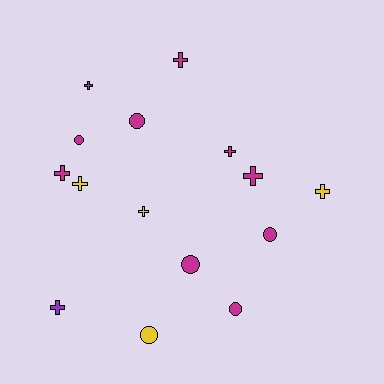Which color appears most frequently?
Magenta, with 9 objects.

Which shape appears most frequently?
Cross, with 9 objects.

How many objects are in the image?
There are 15 objects.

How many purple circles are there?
There are no purple circles.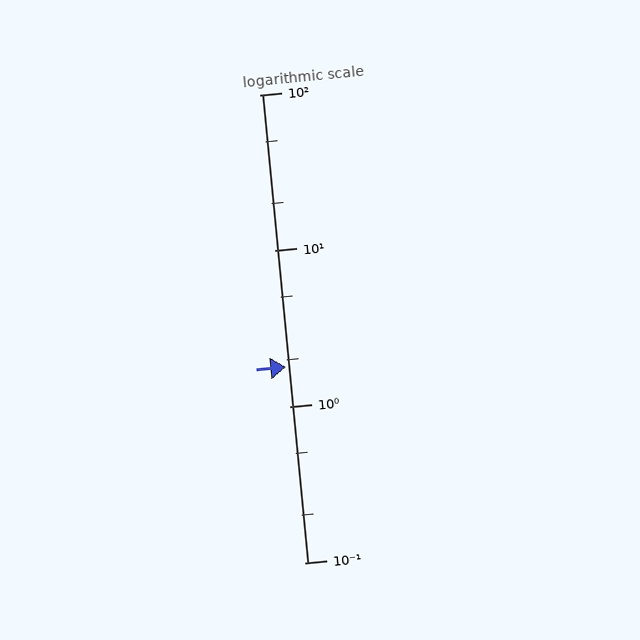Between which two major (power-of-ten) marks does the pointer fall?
The pointer is between 1 and 10.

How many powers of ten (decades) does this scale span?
The scale spans 3 decades, from 0.1 to 100.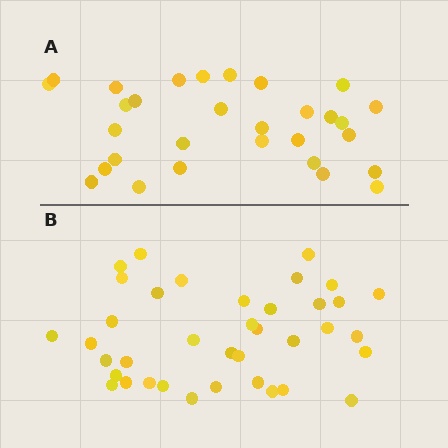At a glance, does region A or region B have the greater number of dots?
Region B (the bottom region) has more dots.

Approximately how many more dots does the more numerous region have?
Region B has roughly 8 or so more dots than region A.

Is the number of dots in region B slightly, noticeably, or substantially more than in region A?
Region B has noticeably more, but not dramatically so. The ratio is roughly 1.3 to 1.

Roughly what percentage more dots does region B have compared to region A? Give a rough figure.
About 25% more.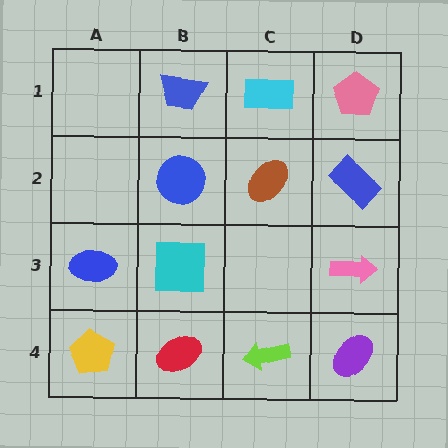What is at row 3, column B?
A cyan square.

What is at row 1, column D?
A pink pentagon.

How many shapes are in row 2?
3 shapes.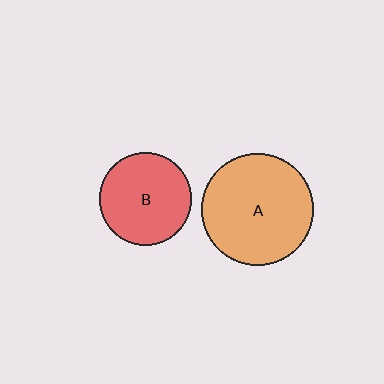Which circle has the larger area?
Circle A (orange).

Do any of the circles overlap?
No, none of the circles overlap.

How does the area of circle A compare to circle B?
Approximately 1.5 times.